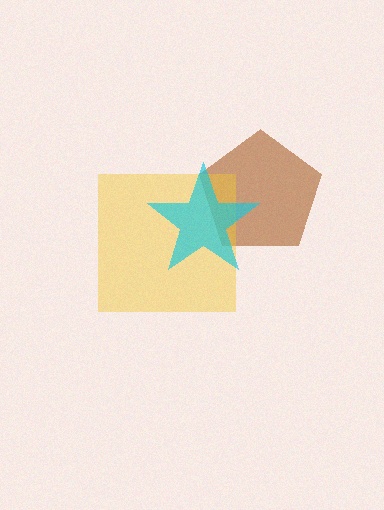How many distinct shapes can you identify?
There are 3 distinct shapes: a brown pentagon, a yellow square, a cyan star.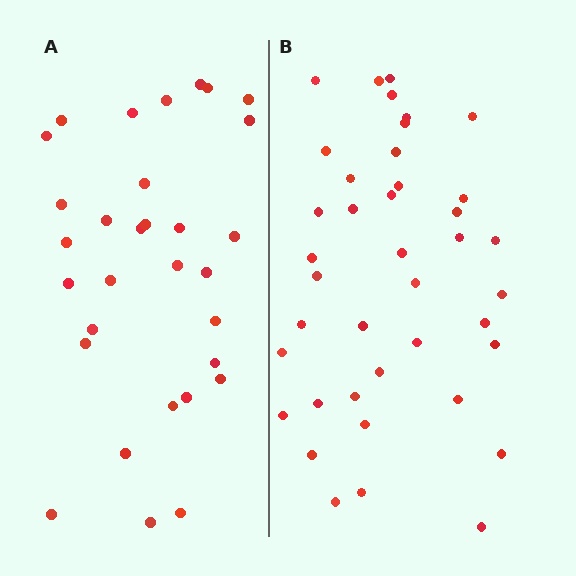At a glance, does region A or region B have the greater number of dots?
Region B (the right region) has more dots.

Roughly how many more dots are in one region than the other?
Region B has roughly 8 or so more dots than region A.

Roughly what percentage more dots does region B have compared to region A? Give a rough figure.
About 30% more.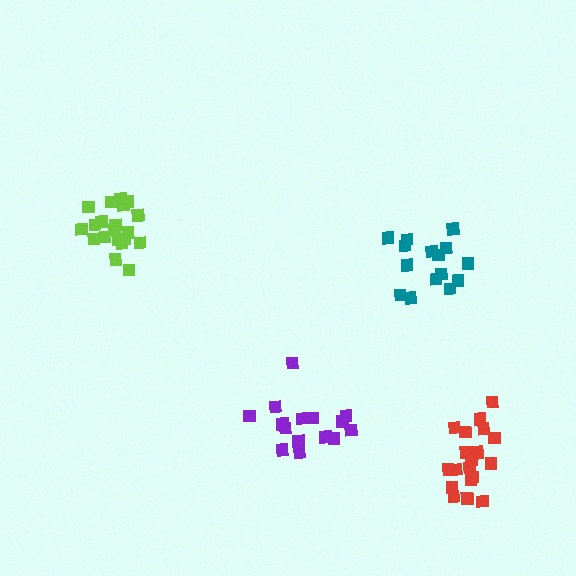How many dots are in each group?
Group 1: 15 dots, Group 2: 15 dots, Group 3: 20 dots, Group 4: 20 dots (70 total).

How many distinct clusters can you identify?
There are 4 distinct clusters.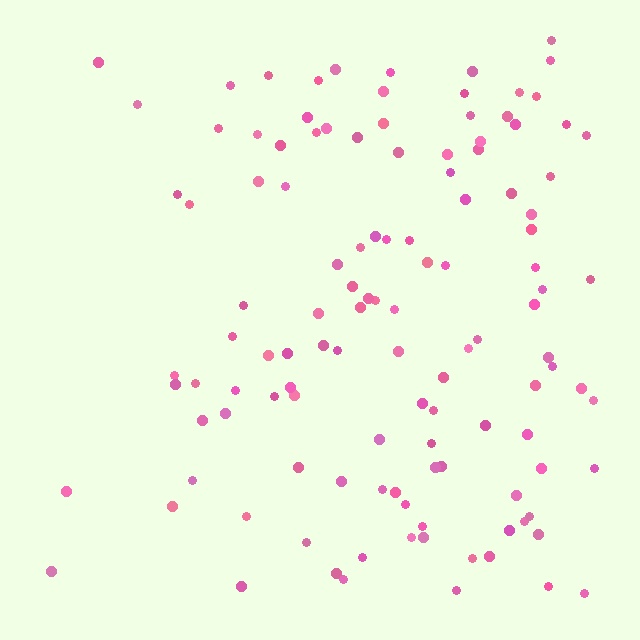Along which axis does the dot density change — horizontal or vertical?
Horizontal.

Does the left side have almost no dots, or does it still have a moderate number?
Still a moderate number, just noticeably fewer than the right.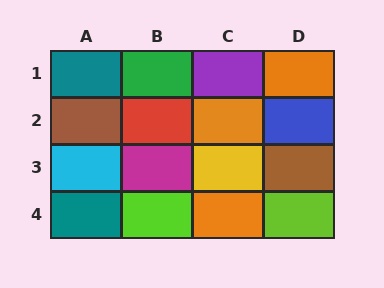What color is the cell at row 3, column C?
Yellow.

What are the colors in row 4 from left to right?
Teal, lime, orange, lime.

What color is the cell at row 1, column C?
Purple.